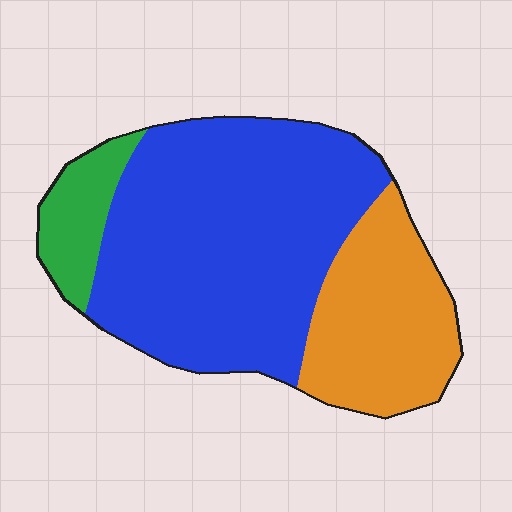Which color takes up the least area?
Green, at roughly 10%.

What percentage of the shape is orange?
Orange covers around 25% of the shape.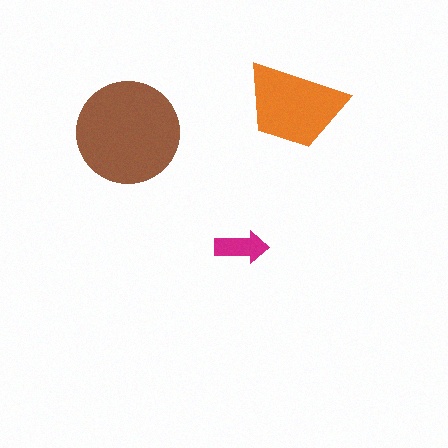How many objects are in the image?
There are 3 objects in the image.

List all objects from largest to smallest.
The brown circle, the orange trapezoid, the magenta arrow.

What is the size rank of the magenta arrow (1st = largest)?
3rd.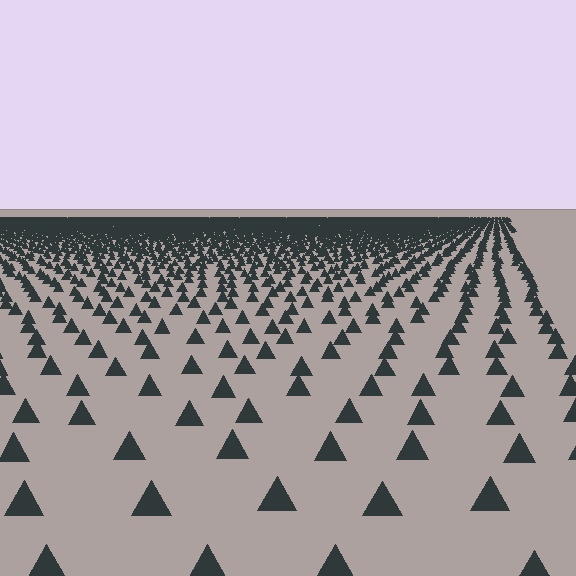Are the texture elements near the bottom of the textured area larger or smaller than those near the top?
Larger. Near the bottom, elements are closer to the viewer and appear at a bigger on-screen size.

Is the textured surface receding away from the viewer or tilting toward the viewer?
The surface is receding away from the viewer. Texture elements get smaller and denser toward the top.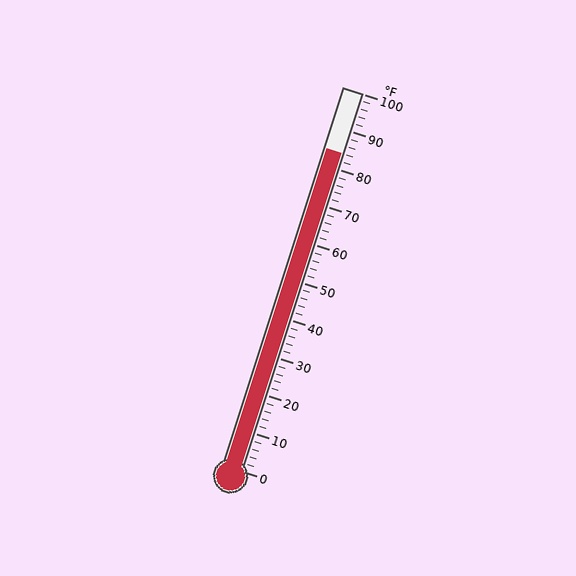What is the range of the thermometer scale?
The thermometer scale ranges from 0°F to 100°F.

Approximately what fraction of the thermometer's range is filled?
The thermometer is filled to approximately 85% of its range.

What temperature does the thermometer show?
The thermometer shows approximately 84°F.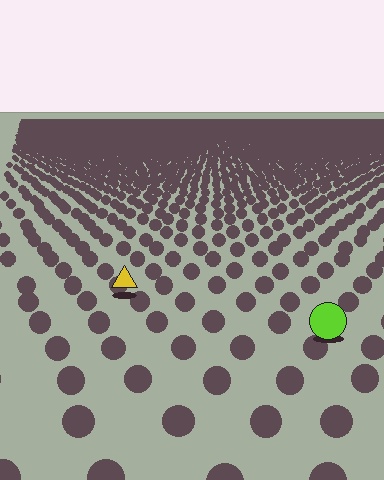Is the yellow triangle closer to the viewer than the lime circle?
No. The lime circle is closer — you can tell from the texture gradient: the ground texture is coarser near it.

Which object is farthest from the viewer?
The yellow triangle is farthest from the viewer. It appears smaller and the ground texture around it is denser.